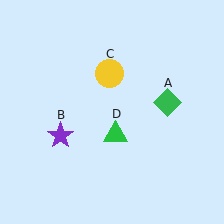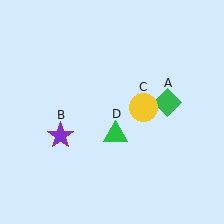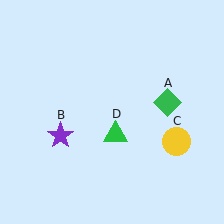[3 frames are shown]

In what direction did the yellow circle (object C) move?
The yellow circle (object C) moved down and to the right.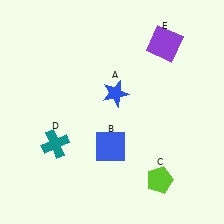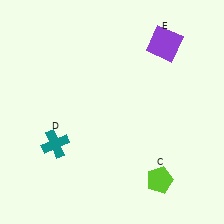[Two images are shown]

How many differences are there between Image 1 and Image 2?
There are 2 differences between the two images.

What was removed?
The blue square (B), the blue star (A) were removed in Image 2.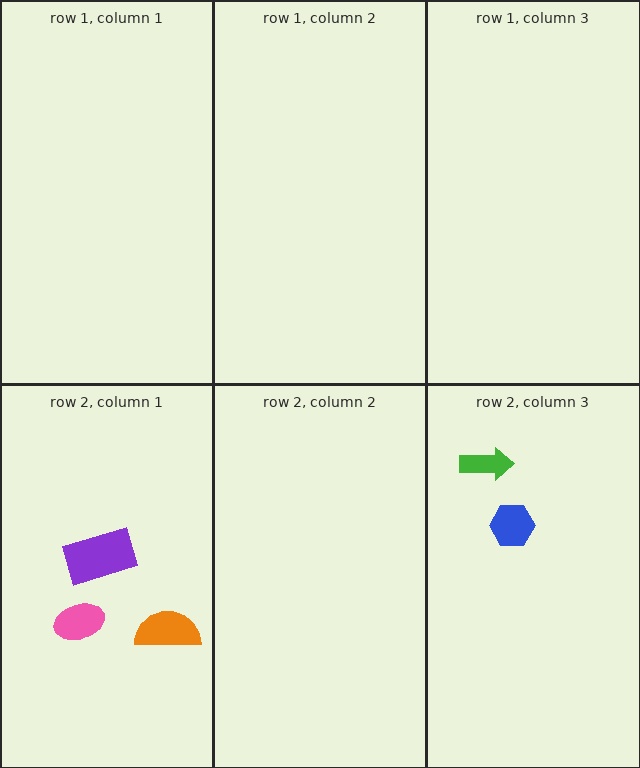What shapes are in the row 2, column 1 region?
The orange semicircle, the purple rectangle, the pink ellipse.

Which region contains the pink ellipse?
The row 2, column 1 region.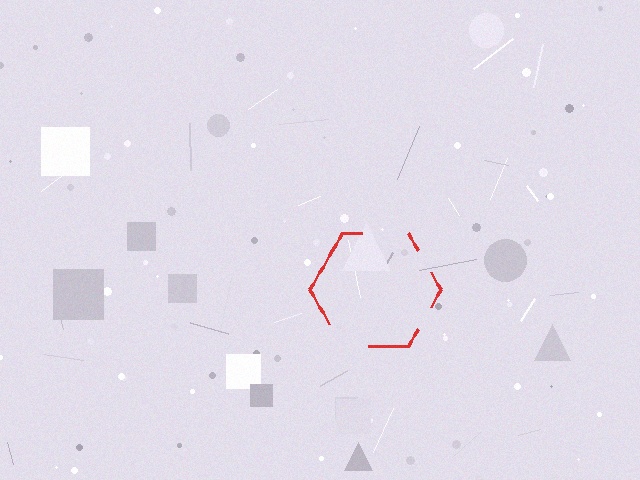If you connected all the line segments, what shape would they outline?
They would outline a hexagon.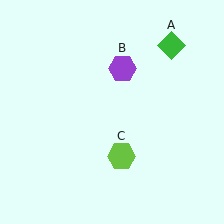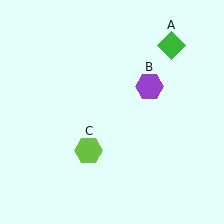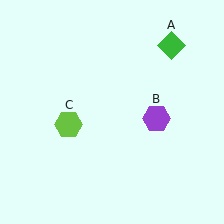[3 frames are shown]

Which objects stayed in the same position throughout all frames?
Green diamond (object A) remained stationary.